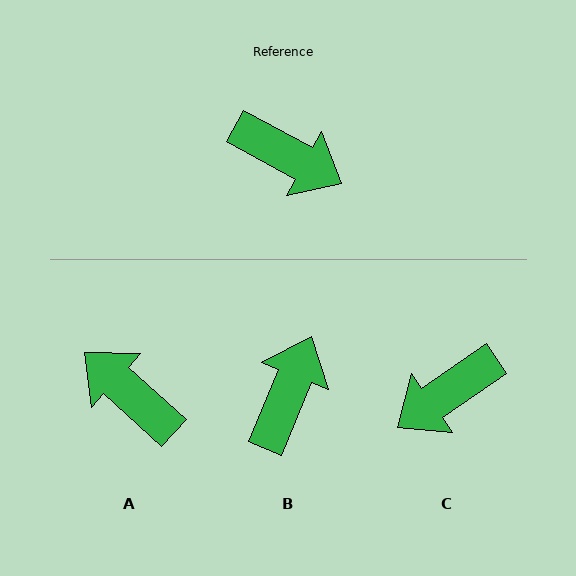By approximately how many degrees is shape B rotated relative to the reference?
Approximately 96 degrees counter-clockwise.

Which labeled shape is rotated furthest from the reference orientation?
A, about 166 degrees away.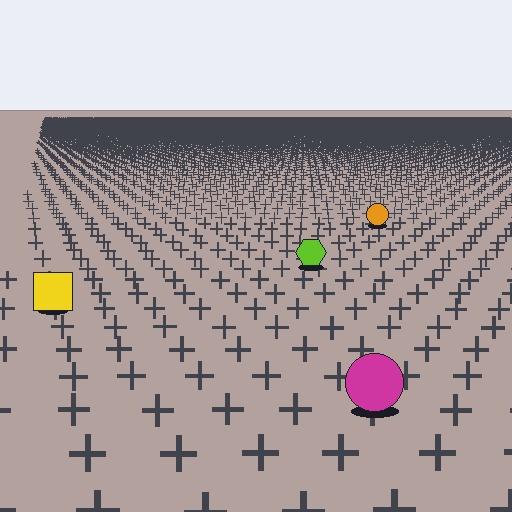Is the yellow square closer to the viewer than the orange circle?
Yes. The yellow square is closer — you can tell from the texture gradient: the ground texture is coarser near it.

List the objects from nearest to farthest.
From nearest to farthest: the magenta circle, the yellow square, the lime hexagon, the orange circle.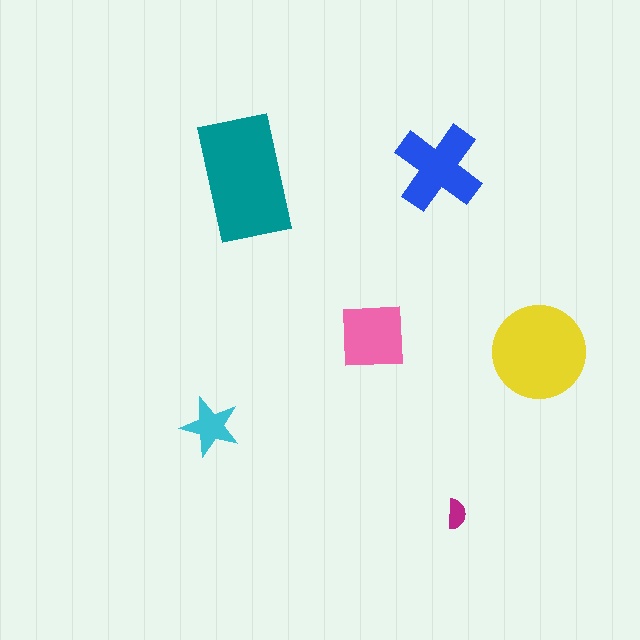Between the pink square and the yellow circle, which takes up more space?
The yellow circle.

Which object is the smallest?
The magenta semicircle.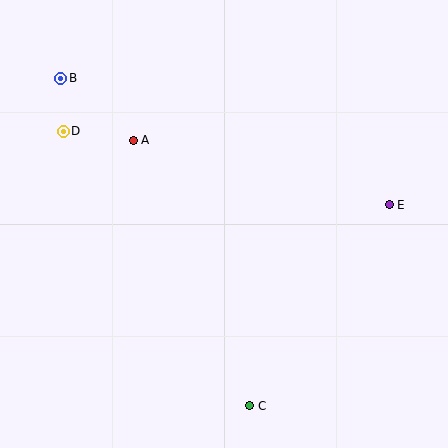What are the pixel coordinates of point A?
Point A is at (133, 140).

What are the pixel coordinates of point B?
Point B is at (61, 78).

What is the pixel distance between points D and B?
The distance between D and B is 53 pixels.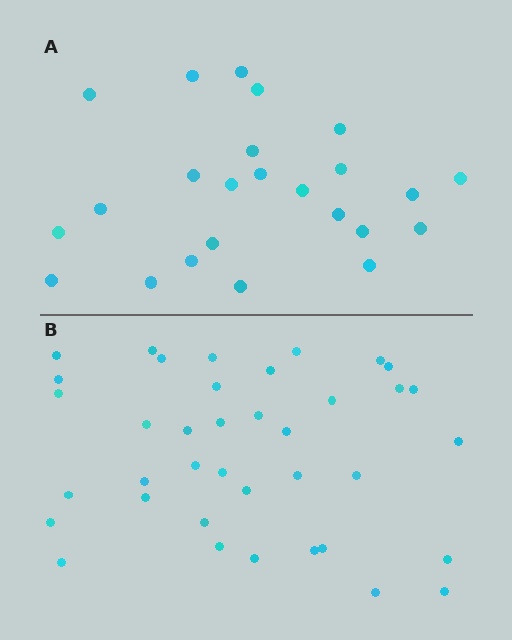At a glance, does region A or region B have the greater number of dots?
Region B (the bottom region) has more dots.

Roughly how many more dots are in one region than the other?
Region B has approximately 15 more dots than region A.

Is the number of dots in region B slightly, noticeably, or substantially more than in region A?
Region B has substantially more. The ratio is roughly 1.6 to 1.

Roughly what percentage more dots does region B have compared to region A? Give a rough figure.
About 60% more.